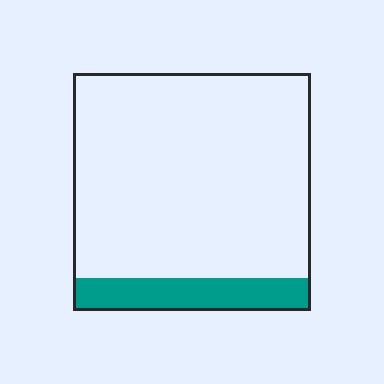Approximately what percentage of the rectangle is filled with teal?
Approximately 15%.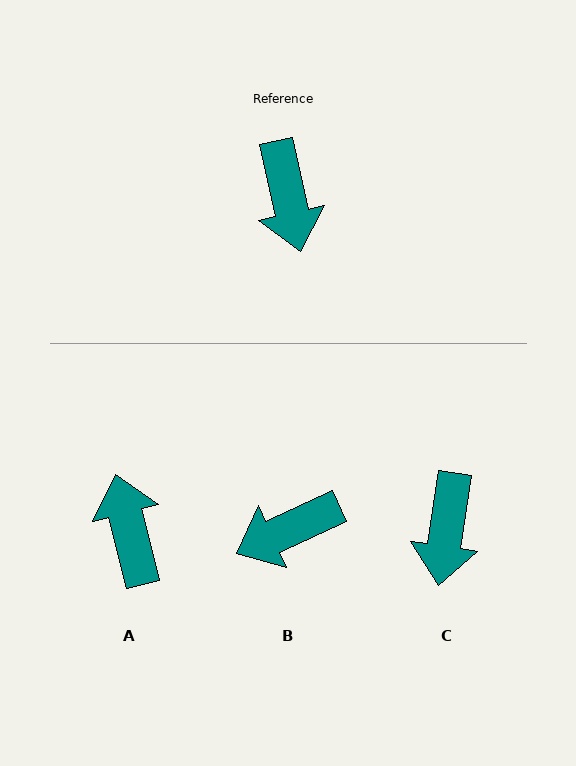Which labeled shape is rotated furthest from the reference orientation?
A, about 179 degrees away.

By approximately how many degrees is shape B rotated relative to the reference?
Approximately 78 degrees clockwise.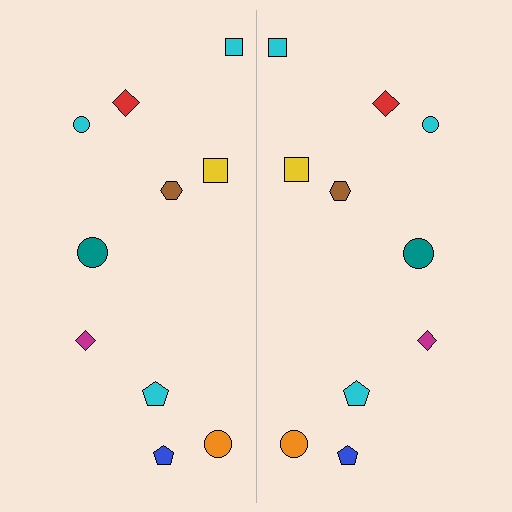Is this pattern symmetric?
Yes, this pattern has bilateral (reflection) symmetry.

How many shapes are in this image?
There are 20 shapes in this image.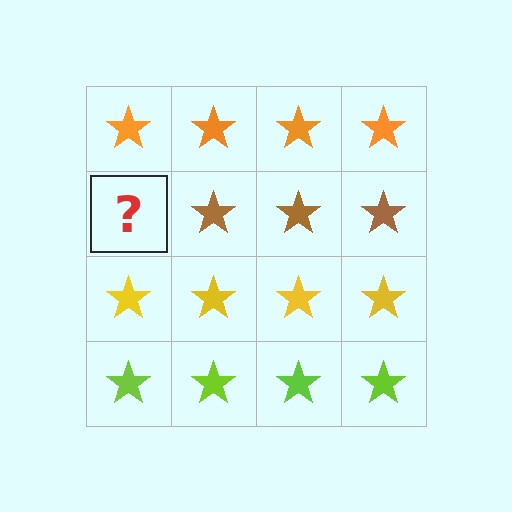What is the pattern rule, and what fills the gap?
The rule is that each row has a consistent color. The gap should be filled with a brown star.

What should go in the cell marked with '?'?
The missing cell should contain a brown star.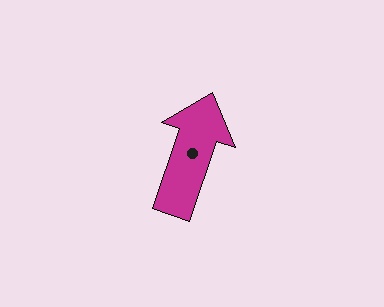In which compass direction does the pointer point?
North.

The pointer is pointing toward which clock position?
Roughly 1 o'clock.